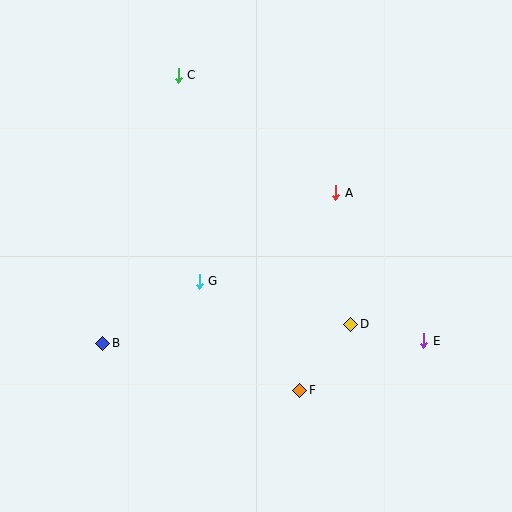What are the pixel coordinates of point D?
Point D is at (351, 324).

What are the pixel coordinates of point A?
Point A is at (336, 193).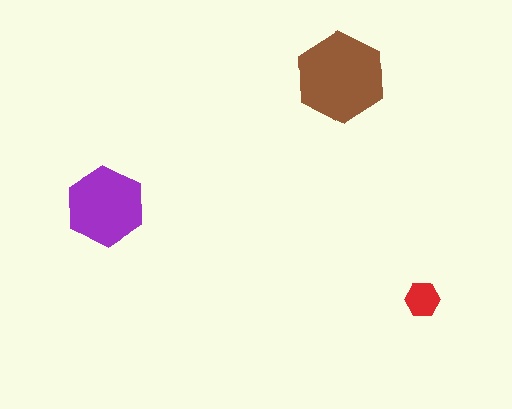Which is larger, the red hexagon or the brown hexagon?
The brown one.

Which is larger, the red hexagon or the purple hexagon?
The purple one.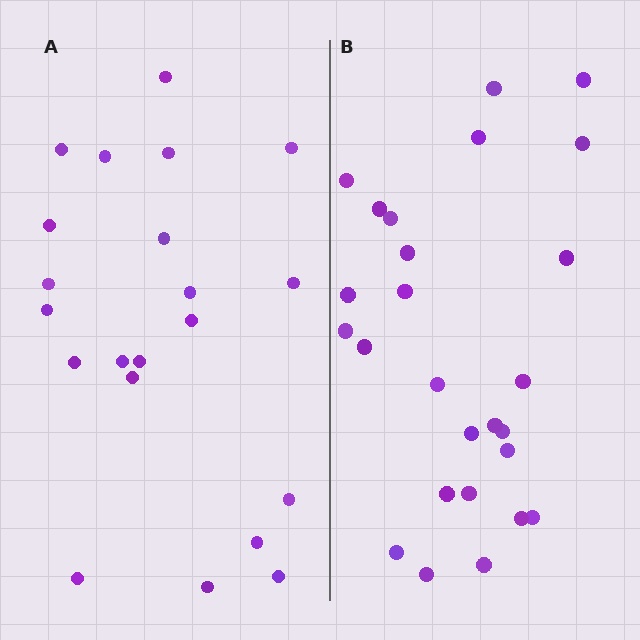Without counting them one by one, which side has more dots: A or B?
Region B (the right region) has more dots.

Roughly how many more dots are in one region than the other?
Region B has about 5 more dots than region A.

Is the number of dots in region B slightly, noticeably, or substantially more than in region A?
Region B has only slightly more — the two regions are fairly close. The ratio is roughly 1.2 to 1.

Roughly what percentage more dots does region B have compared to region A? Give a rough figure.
About 25% more.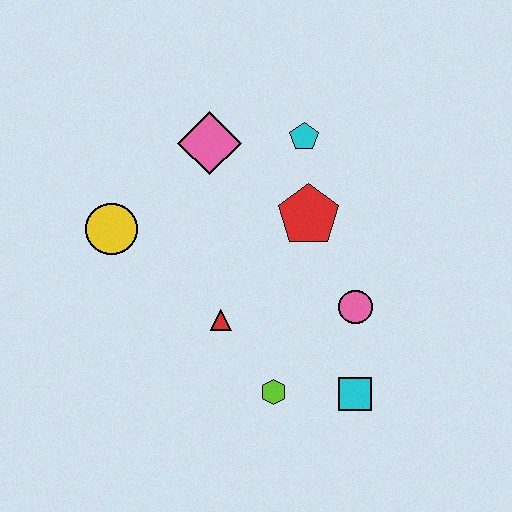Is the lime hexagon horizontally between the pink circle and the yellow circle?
Yes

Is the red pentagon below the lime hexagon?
No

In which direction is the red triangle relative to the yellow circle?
The red triangle is to the right of the yellow circle.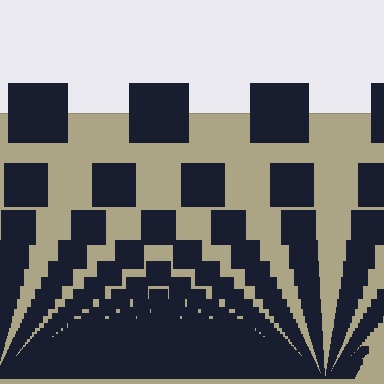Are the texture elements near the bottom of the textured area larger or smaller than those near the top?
Smaller. The gradient is inverted — elements near the bottom are smaller and denser.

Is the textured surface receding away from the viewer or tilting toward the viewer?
The surface appears to tilt toward the viewer. Texture elements get larger and sparser toward the top.